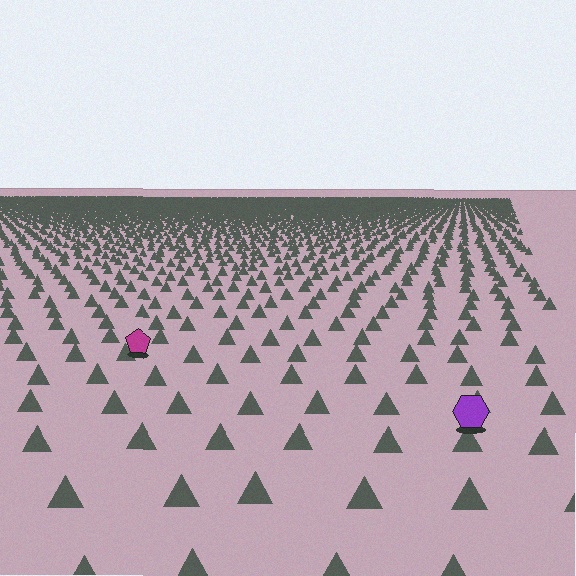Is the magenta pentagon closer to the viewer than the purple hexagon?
No. The purple hexagon is closer — you can tell from the texture gradient: the ground texture is coarser near it.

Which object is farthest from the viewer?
The magenta pentagon is farthest from the viewer. It appears smaller and the ground texture around it is denser.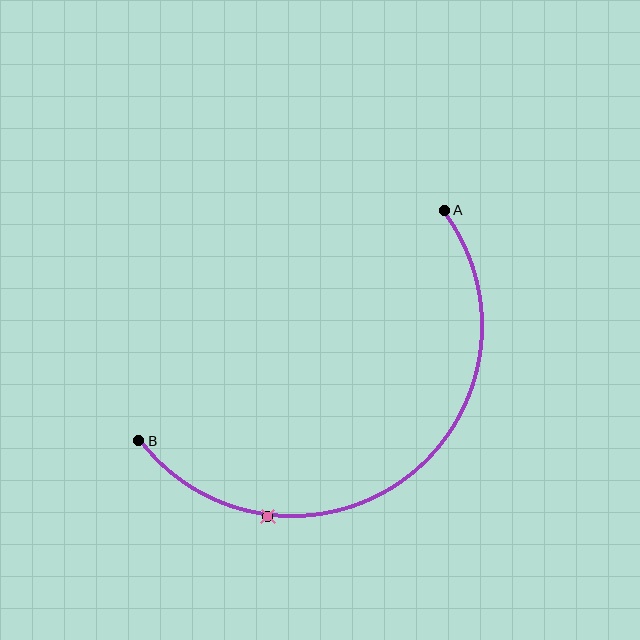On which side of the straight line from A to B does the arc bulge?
The arc bulges below and to the right of the straight line connecting A and B.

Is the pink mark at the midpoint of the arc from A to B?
No. The pink mark lies on the arc but is closer to endpoint B. The arc midpoint would be at the point on the curve equidistant along the arc from both A and B.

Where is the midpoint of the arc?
The arc midpoint is the point on the curve farthest from the straight line joining A and B. It sits below and to the right of that line.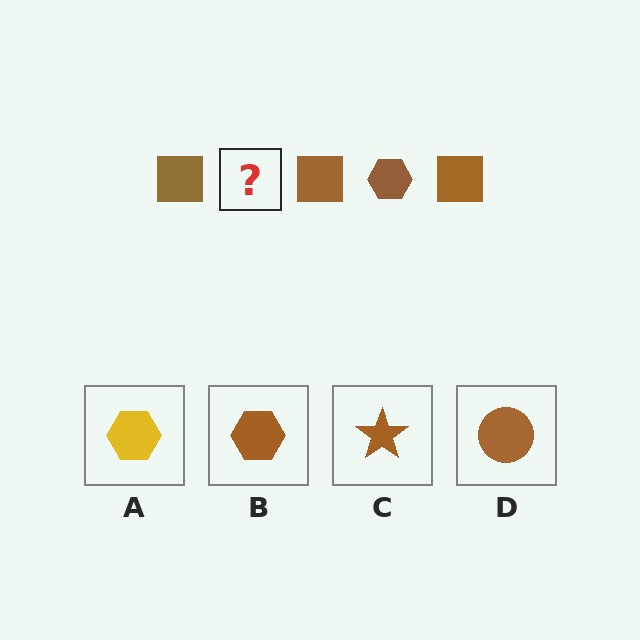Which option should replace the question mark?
Option B.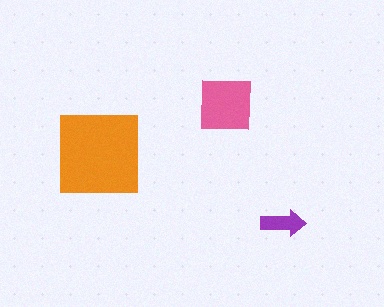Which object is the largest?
The orange square.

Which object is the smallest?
The purple arrow.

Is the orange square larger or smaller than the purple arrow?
Larger.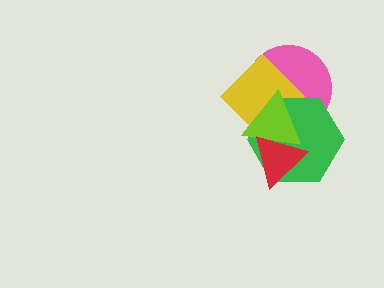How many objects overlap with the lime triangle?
4 objects overlap with the lime triangle.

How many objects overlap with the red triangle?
3 objects overlap with the red triangle.